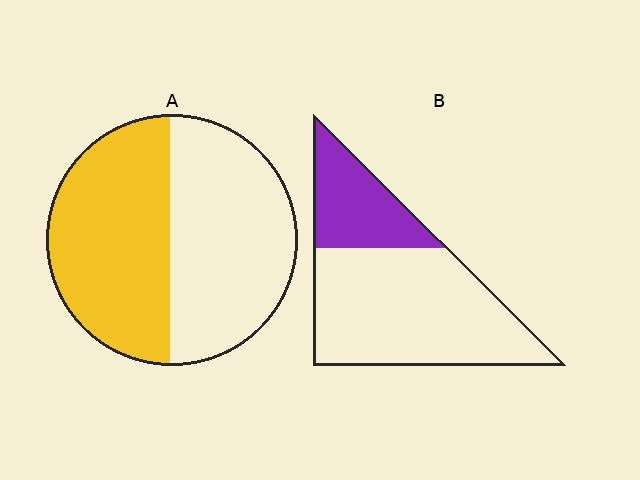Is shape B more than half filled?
No.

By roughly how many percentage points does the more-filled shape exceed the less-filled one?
By roughly 20 percentage points (A over B).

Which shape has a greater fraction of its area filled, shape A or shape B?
Shape A.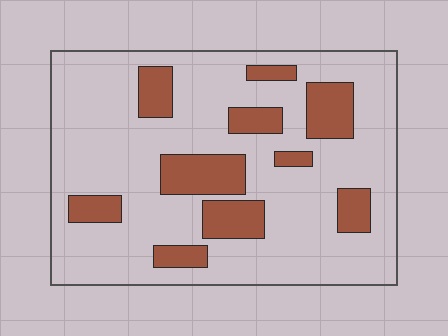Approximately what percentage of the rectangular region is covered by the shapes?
Approximately 20%.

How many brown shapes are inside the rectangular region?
10.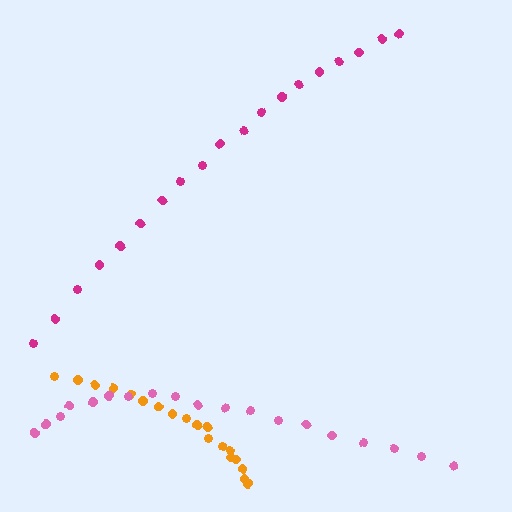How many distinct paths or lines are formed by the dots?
There are 3 distinct paths.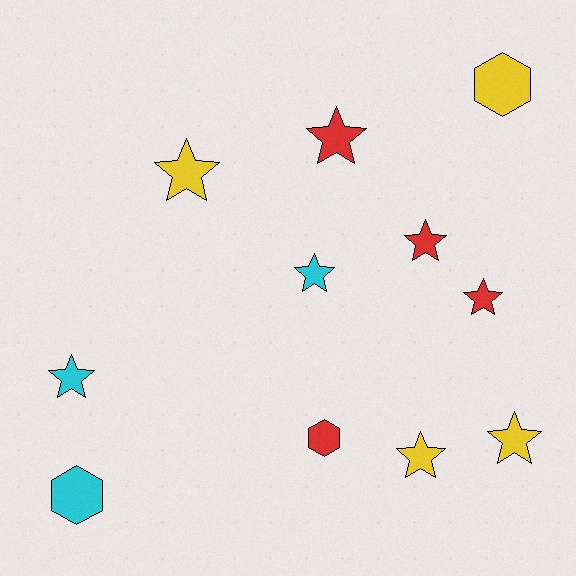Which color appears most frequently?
Yellow, with 4 objects.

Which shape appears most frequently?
Star, with 8 objects.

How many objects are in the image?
There are 11 objects.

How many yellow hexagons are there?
There is 1 yellow hexagon.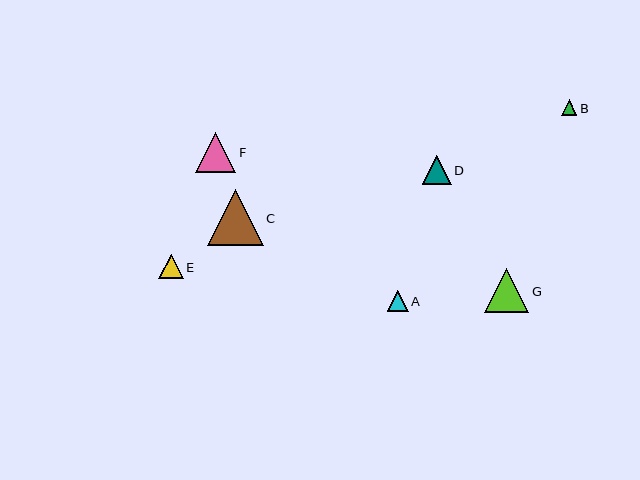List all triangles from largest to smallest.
From largest to smallest: C, G, F, D, E, A, B.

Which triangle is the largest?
Triangle C is the largest with a size of approximately 56 pixels.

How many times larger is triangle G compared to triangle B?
Triangle G is approximately 2.8 times the size of triangle B.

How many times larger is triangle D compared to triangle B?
Triangle D is approximately 1.9 times the size of triangle B.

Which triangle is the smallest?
Triangle B is the smallest with a size of approximately 16 pixels.